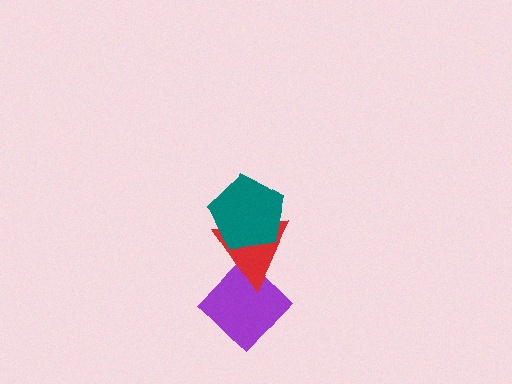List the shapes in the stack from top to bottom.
From top to bottom: the teal pentagon, the red triangle, the purple diamond.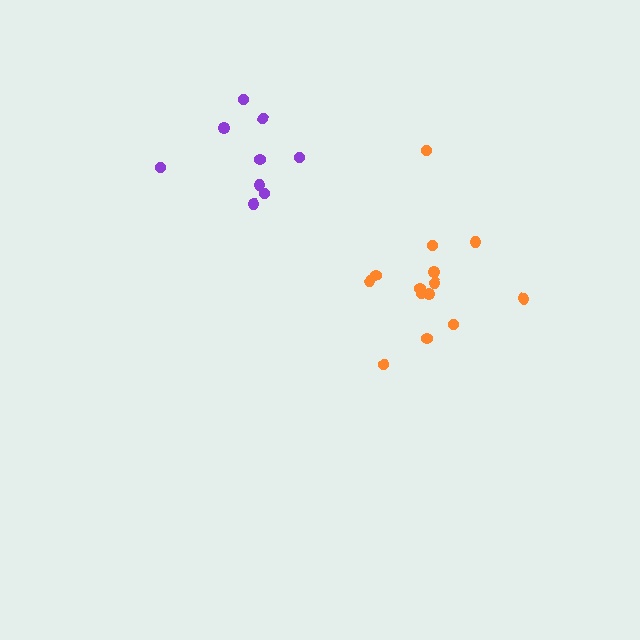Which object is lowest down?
The orange cluster is bottommost.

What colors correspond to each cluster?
The clusters are colored: purple, orange.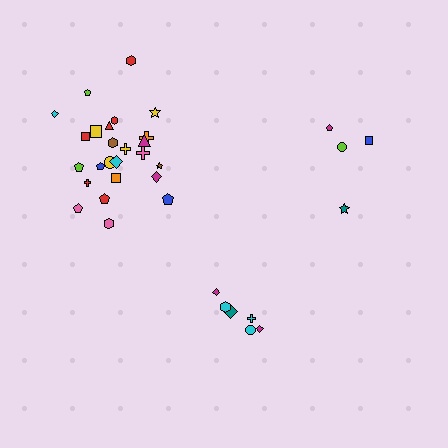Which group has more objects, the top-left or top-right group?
The top-left group.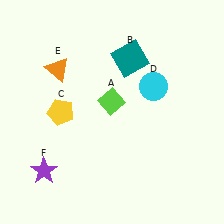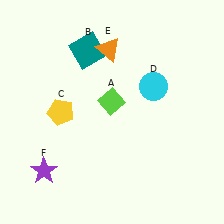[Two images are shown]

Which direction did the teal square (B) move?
The teal square (B) moved left.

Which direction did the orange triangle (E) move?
The orange triangle (E) moved right.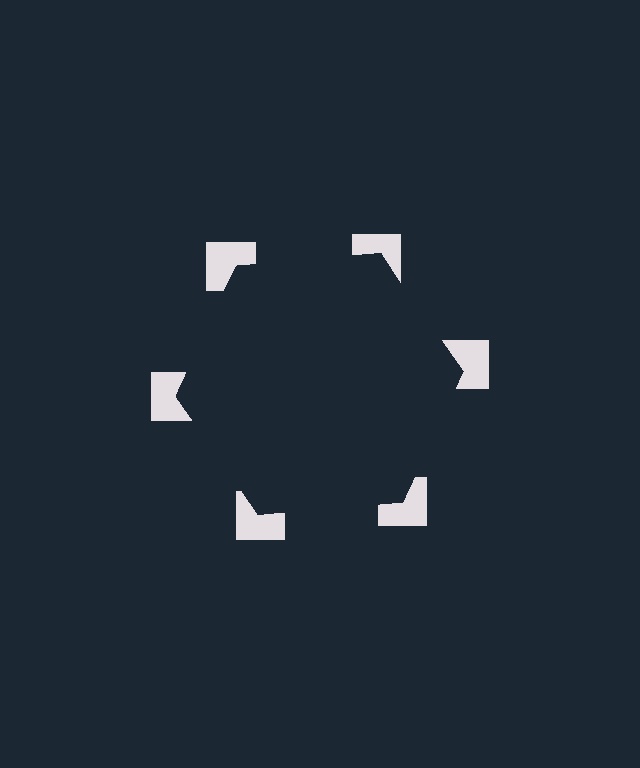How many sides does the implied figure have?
6 sides.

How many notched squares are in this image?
There are 6 — one at each vertex of the illusory hexagon.